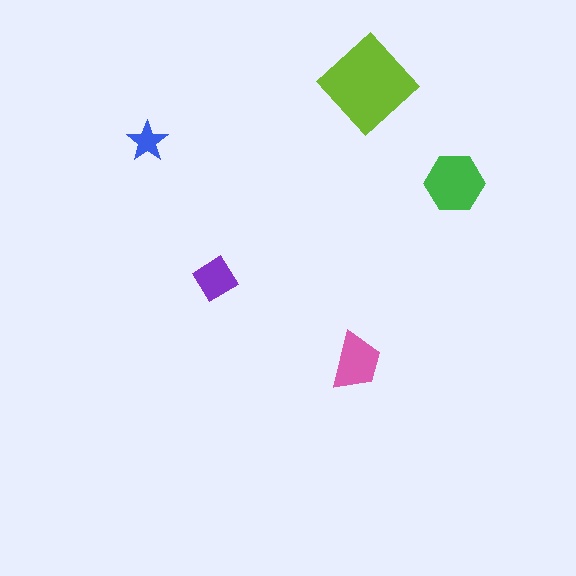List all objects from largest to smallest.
The lime diamond, the green hexagon, the pink trapezoid, the purple diamond, the blue star.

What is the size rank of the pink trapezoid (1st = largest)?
3rd.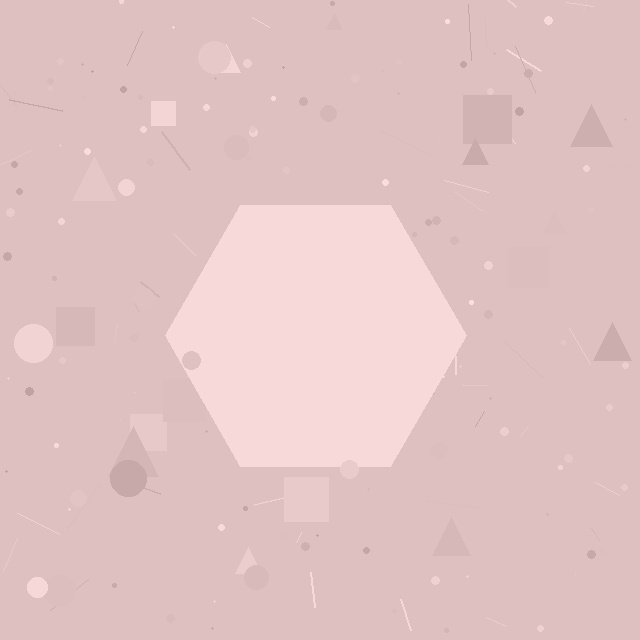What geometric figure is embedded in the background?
A hexagon is embedded in the background.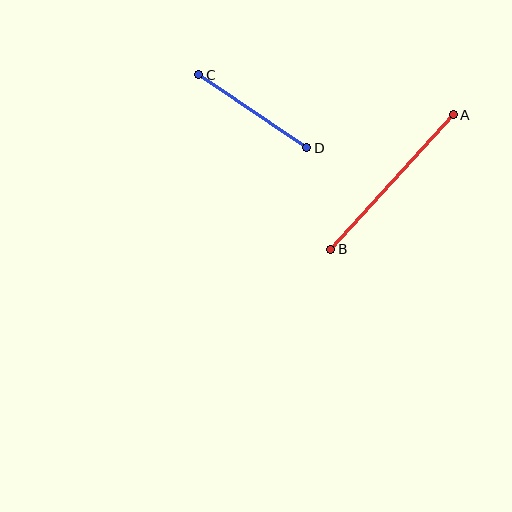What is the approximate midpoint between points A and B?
The midpoint is at approximately (392, 182) pixels.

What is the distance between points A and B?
The distance is approximately 182 pixels.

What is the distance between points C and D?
The distance is approximately 130 pixels.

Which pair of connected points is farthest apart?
Points A and B are farthest apart.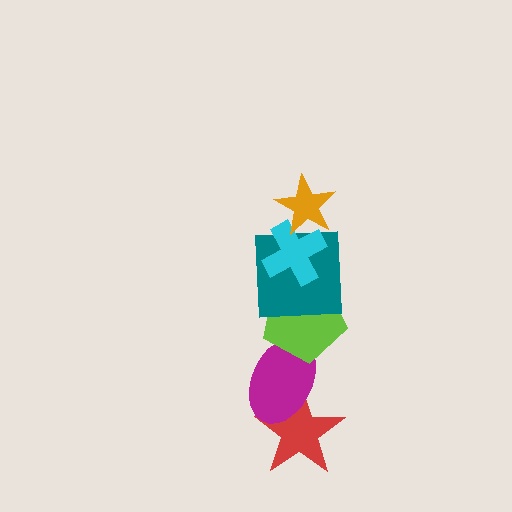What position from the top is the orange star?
The orange star is 1st from the top.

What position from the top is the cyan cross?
The cyan cross is 2nd from the top.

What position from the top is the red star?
The red star is 6th from the top.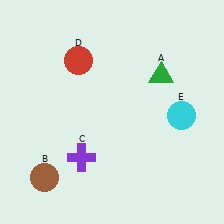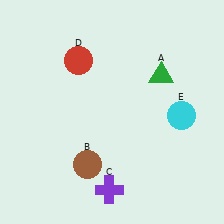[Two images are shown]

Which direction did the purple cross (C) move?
The purple cross (C) moved down.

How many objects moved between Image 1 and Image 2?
2 objects moved between the two images.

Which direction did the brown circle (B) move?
The brown circle (B) moved right.